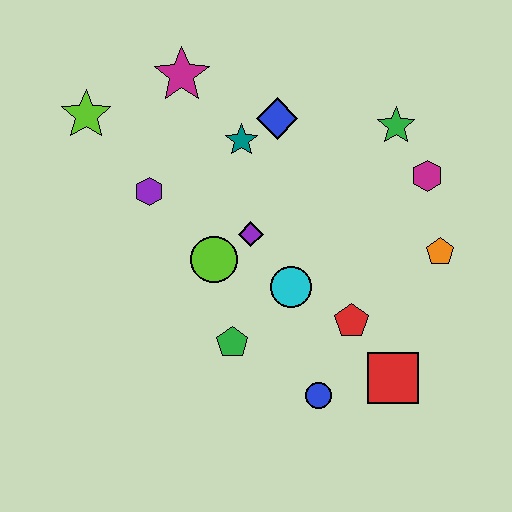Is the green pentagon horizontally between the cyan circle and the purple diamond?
No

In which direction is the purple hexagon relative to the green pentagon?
The purple hexagon is above the green pentagon.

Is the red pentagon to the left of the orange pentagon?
Yes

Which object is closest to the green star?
The magenta hexagon is closest to the green star.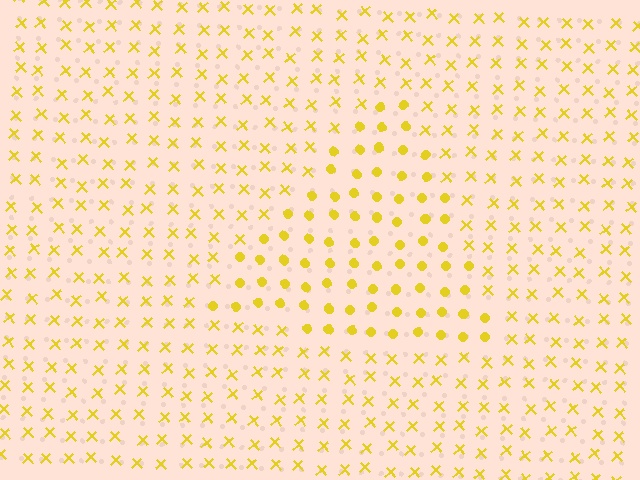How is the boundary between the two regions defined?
The boundary is defined by a change in element shape: circles inside vs. X marks outside. All elements share the same color and spacing.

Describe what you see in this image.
The image is filled with small yellow elements arranged in a uniform grid. A triangle-shaped region contains circles, while the surrounding area contains X marks. The boundary is defined purely by the change in element shape.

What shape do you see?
I see a triangle.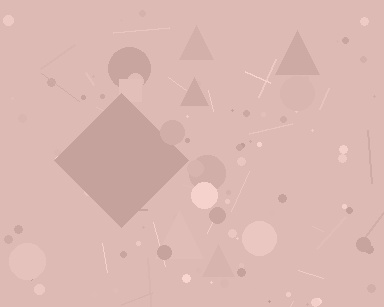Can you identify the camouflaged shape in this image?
The camouflaged shape is a diamond.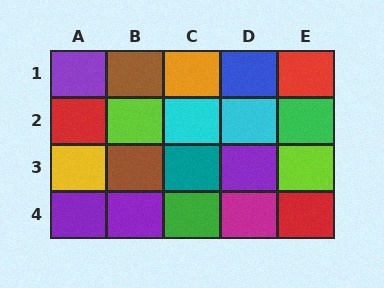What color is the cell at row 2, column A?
Red.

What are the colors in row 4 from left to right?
Purple, purple, green, magenta, red.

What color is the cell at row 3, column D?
Purple.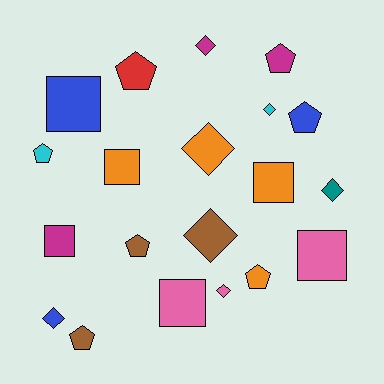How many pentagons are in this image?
There are 7 pentagons.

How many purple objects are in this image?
There are no purple objects.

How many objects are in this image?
There are 20 objects.